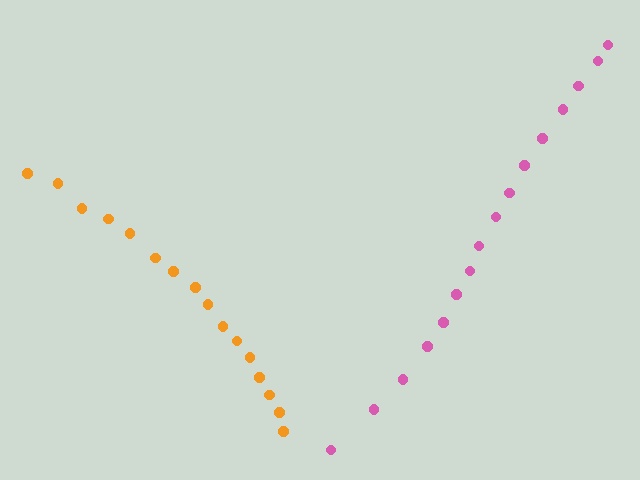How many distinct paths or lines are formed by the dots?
There are 2 distinct paths.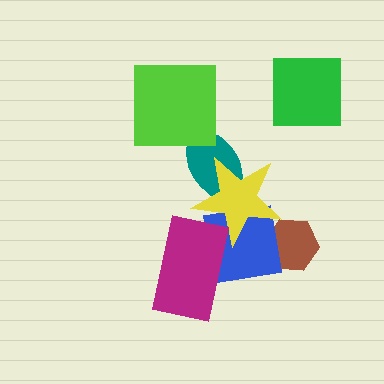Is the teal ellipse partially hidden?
Yes, it is partially covered by another shape.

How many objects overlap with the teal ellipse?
1 object overlaps with the teal ellipse.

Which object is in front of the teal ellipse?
The yellow star is in front of the teal ellipse.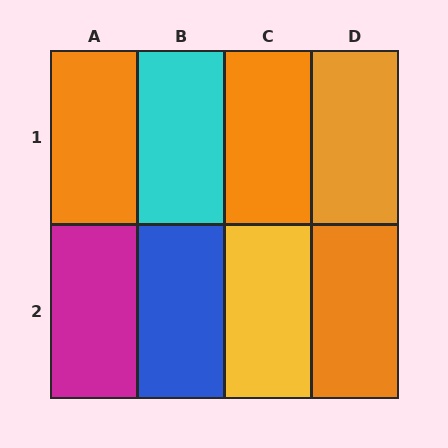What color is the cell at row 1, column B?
Cyan.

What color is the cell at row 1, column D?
Orange.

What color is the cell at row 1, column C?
Orange.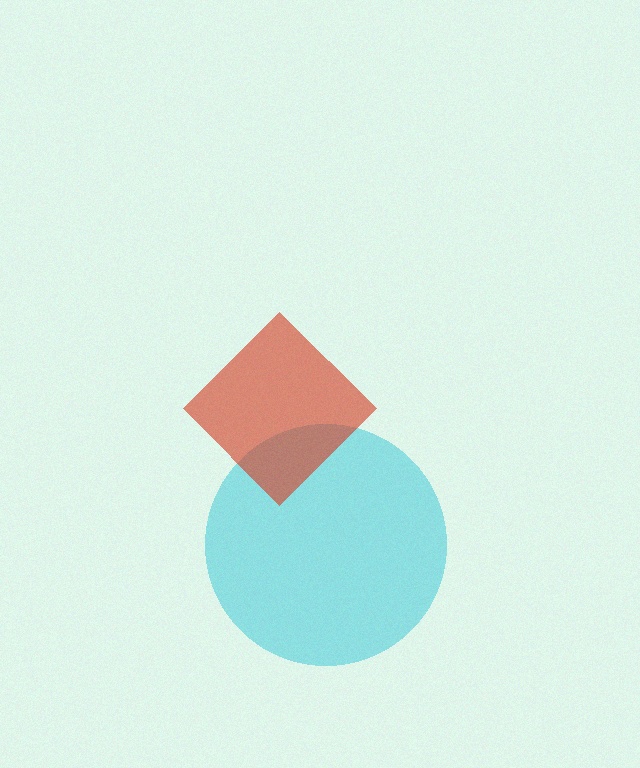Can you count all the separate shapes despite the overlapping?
Yes, there are 2 separate shapes.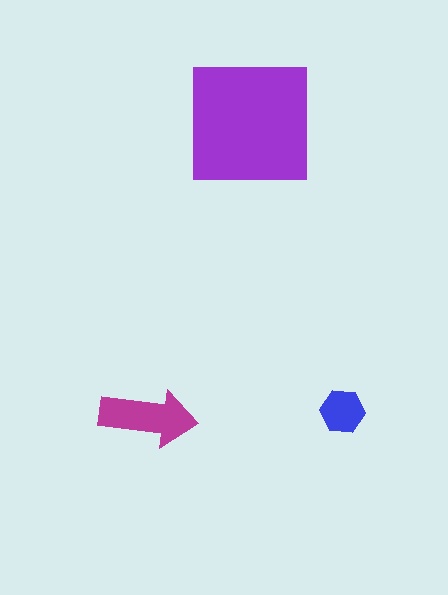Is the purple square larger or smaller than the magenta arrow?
Larger.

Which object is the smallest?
The blue hexagon.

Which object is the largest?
The purple square.